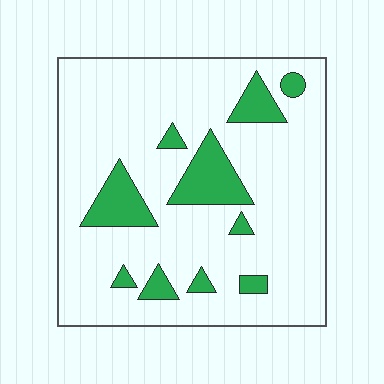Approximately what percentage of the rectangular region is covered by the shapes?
Approximately 15%.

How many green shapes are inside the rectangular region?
10.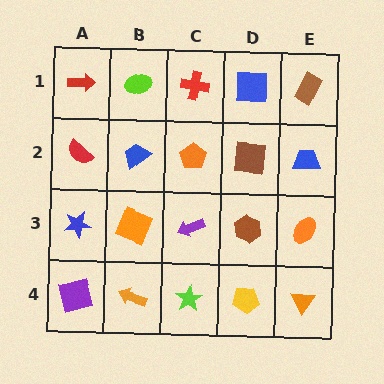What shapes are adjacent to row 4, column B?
An orange square (row 3, column B), a purple square (row 4, column A), a lime star (row 4, column C).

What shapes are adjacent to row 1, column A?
A red semicircle (row 2, column A), a lime ellipse (row 1, column B).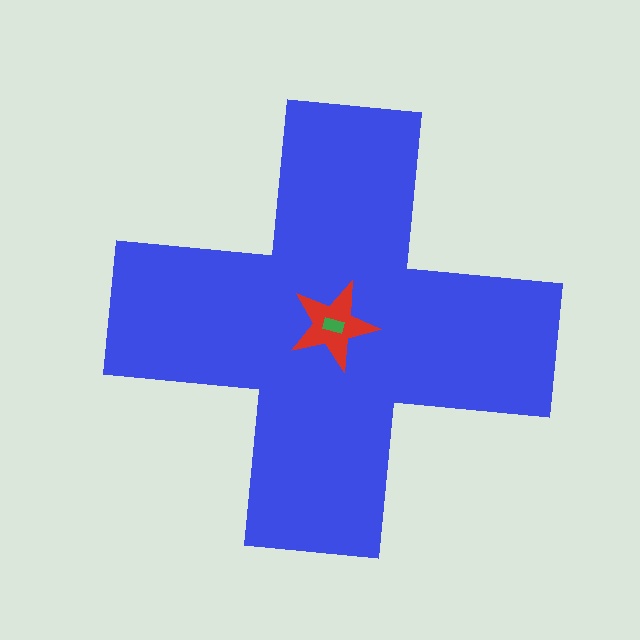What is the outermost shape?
The blue cross.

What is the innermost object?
The green rectangle.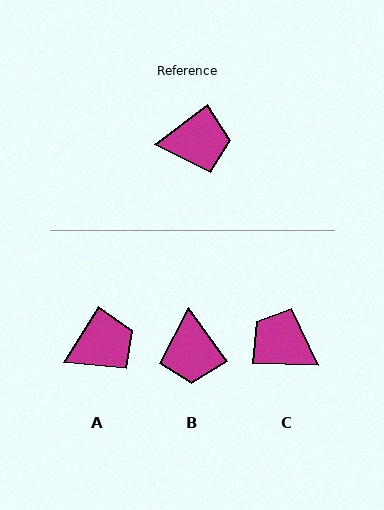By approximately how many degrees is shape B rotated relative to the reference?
Approximately 91 degrees clockwise.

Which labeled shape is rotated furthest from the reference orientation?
C, about 142 degrees away.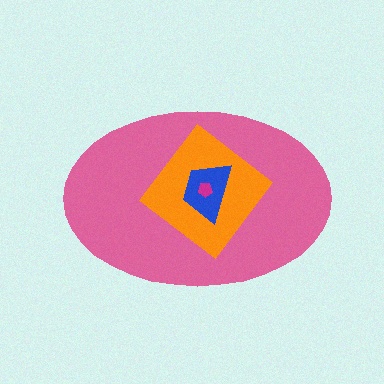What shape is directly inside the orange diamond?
The blue trapezoid.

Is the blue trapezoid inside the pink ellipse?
Yes.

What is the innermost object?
The magenta pentagon.